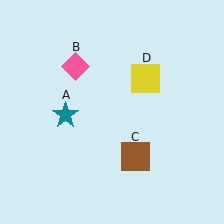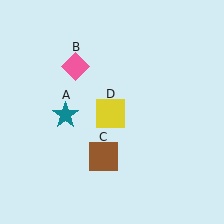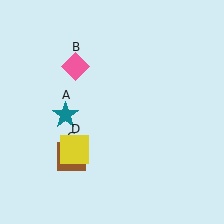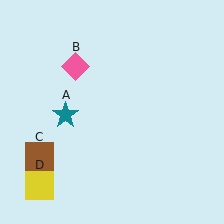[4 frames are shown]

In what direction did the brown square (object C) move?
The brown square (object C) moved left.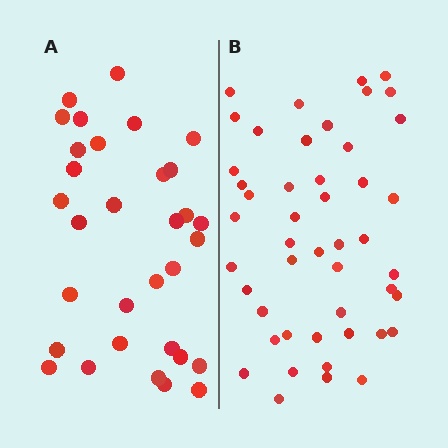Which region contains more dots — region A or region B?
Region B (the right region) has more dots.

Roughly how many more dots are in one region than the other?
Region B has approximately 15 more dots than region A.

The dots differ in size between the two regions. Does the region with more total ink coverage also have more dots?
No. Region A has more total ink coverage because its dots are larger, but region B actually contains more individual dots. Total area can be misleading — the number of items is what matters here.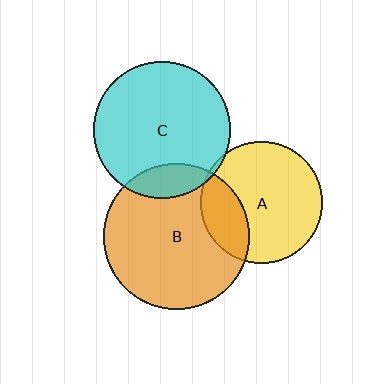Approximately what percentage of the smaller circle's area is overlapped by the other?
Approximately 5%.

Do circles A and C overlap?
Yes.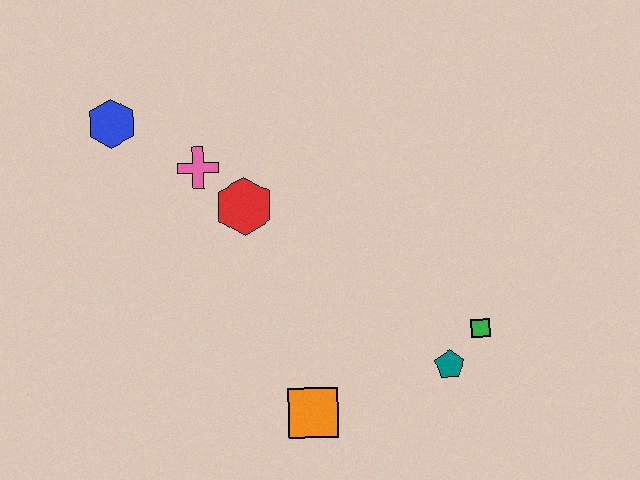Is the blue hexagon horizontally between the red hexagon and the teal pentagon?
No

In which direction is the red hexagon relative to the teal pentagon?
The red hexagon is to the left of the teal pentagon.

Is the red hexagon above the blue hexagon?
No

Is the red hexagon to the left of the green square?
Yes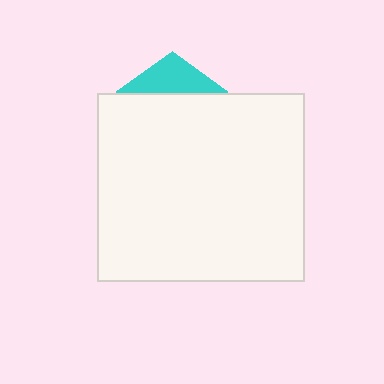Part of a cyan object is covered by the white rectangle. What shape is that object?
It is a pentagon.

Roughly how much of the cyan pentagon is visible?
A small part of it is visible (roughly 30%).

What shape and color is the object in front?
The object in front is a white rectangle.